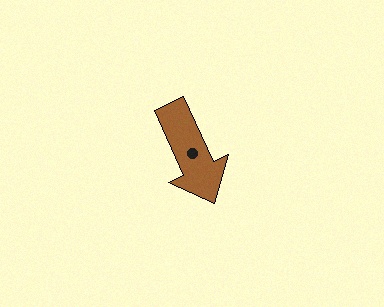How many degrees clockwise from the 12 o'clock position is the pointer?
Approximately 155 degrees.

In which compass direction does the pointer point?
Southeast.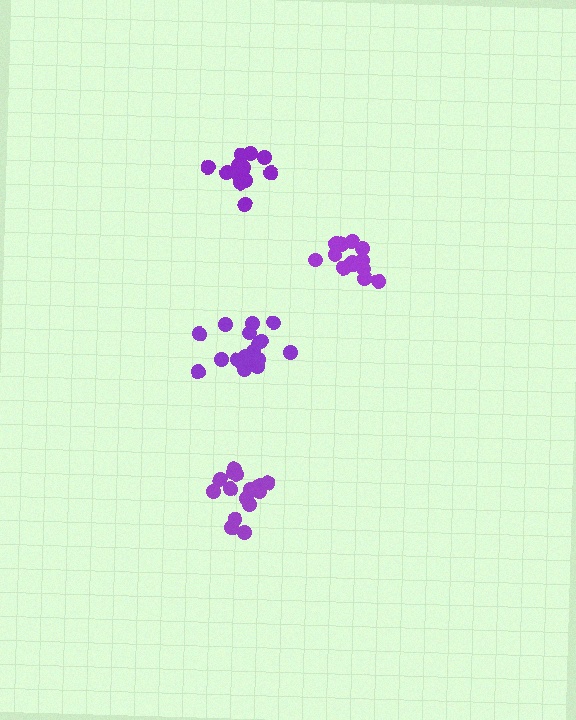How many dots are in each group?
Group 1: 18 dots, Group 2: 16 dots, Group 3: 14 dots, Group 4: 14 dots (62 total).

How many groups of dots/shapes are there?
There are 4 groups.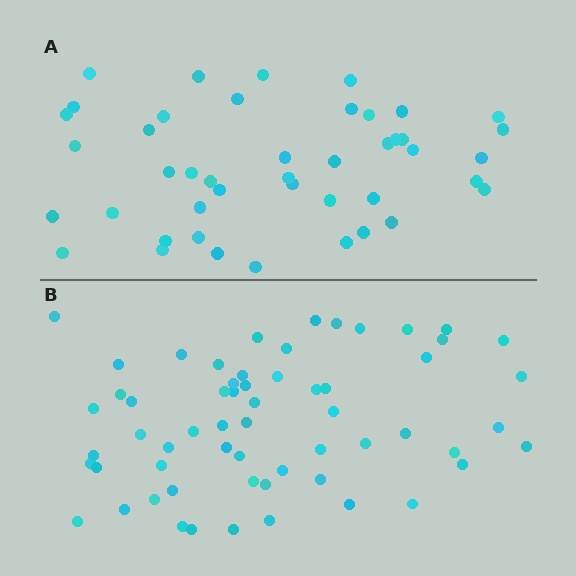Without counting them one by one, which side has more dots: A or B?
Region B (the bottom region) has more dots.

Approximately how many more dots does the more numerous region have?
Region B has approximately 15 more dots than region A.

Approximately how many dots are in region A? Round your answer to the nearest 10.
About 40 dots. (The exact count is 44, which rounds to 40.)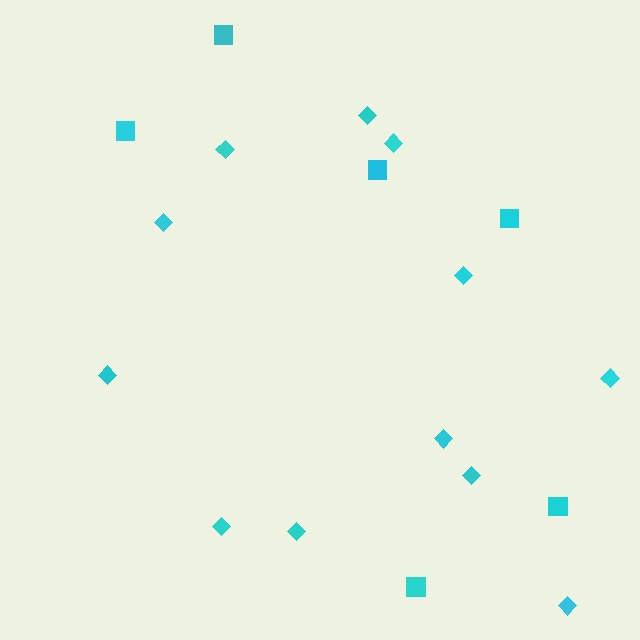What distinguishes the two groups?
There are 2 groups: one group of diamonds (12) and one group of squares (6).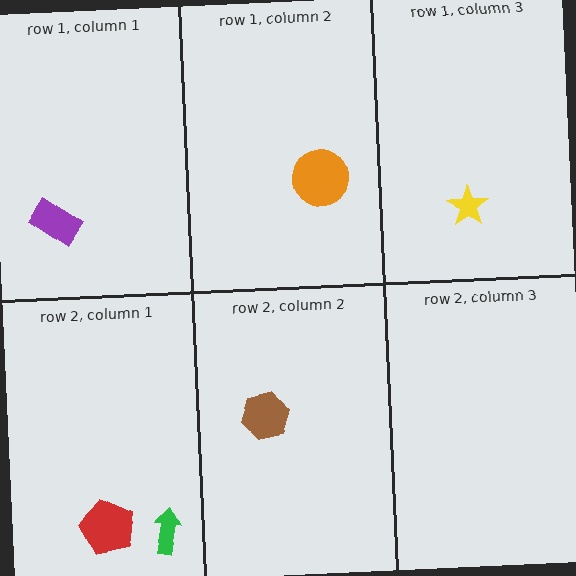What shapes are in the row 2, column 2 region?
The brown hexagon.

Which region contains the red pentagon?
The row 2, column 1 region.